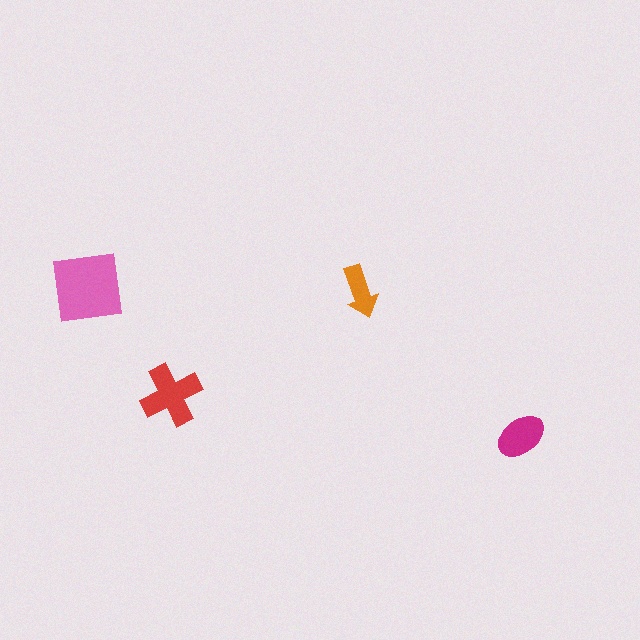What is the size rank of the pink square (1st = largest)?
1st.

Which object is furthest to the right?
The magenta ellipse is rightmost.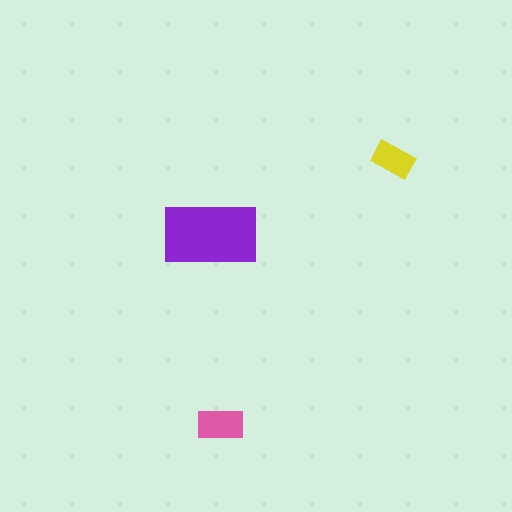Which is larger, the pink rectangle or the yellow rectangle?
The pink one.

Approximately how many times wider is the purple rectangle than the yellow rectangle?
About 2.5 times wider.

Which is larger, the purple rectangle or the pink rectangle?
The purple one.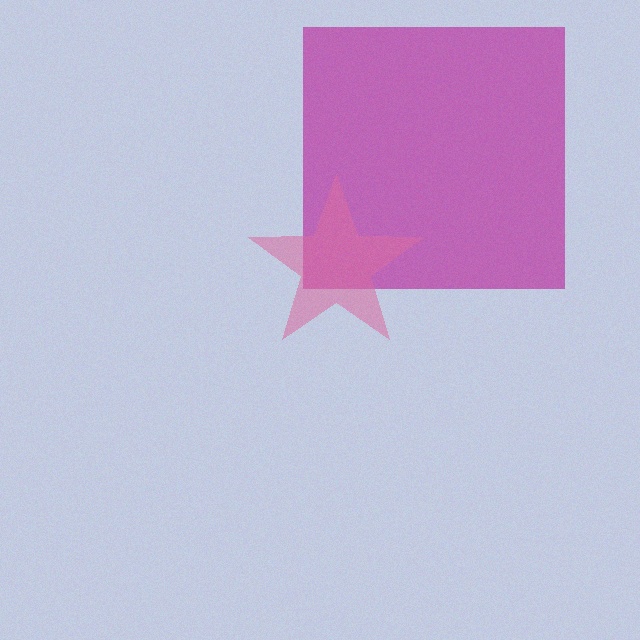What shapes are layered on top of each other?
The layered shapes are: a magenta square, a pink star.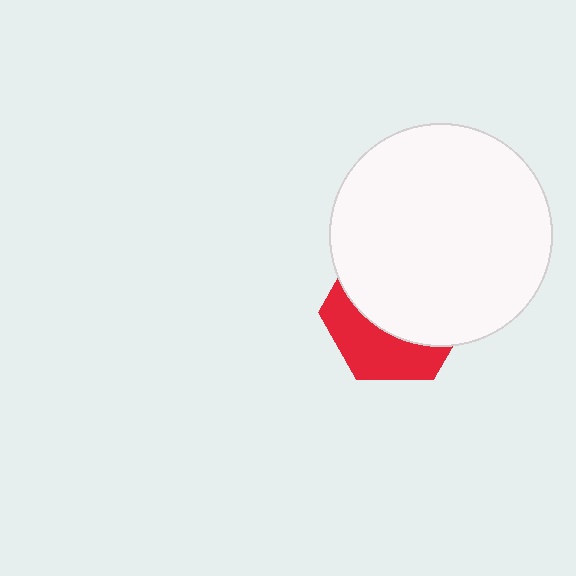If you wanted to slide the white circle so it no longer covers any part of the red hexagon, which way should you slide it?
Slide it up — that is the most direct way to separate the two shapes.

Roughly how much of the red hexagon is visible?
A small part of it is visible (roughly 37%).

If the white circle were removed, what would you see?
You would see the complete red hexagon.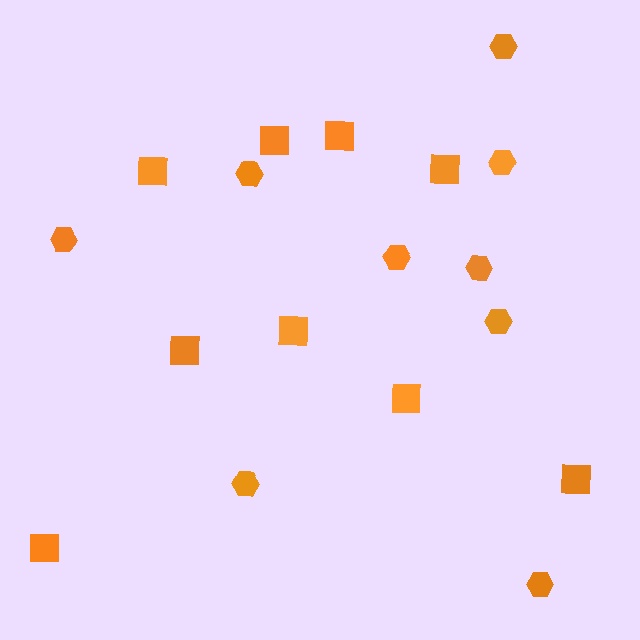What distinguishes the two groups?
There are 2 groups: one group of squares (9) and one group of hexagons (9).